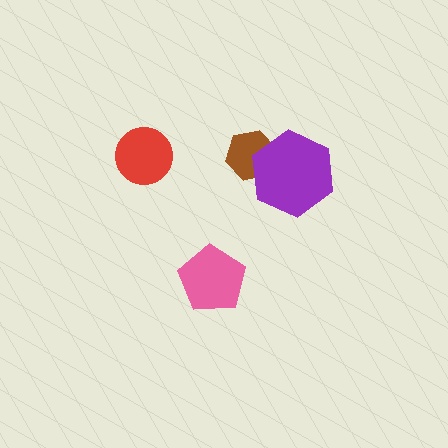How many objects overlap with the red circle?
0 objects overlap with the red circle.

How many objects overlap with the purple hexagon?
1 object overlaps with the purple hexagon.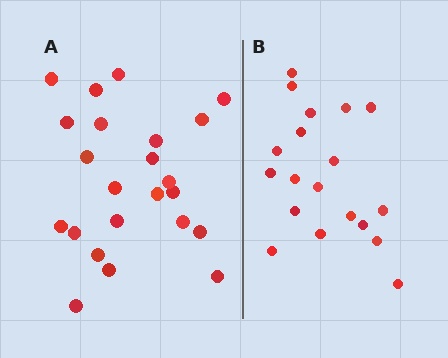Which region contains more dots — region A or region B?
Region A (the left region) has more dots.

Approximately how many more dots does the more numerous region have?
Region A has about 4 more dots than region B.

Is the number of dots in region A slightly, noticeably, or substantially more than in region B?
Region A has only slightly more — the two regions are fairly close. The ratio is roughly 1.2 to 1.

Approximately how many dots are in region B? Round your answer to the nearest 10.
About 20 dots. (The exact count is 19, which rounds to 20.)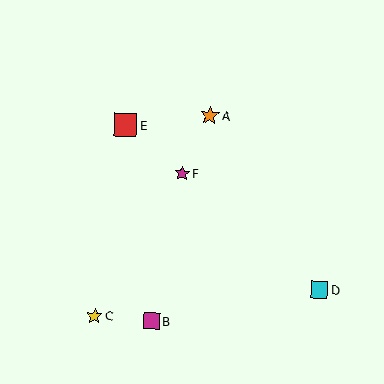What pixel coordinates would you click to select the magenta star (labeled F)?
Click at (182, 173) to select the magenta star F.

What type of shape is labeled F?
Shape F is a magenta star.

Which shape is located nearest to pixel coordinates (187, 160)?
The magenta star (labeled F) at (182, 173) is nearest to that location.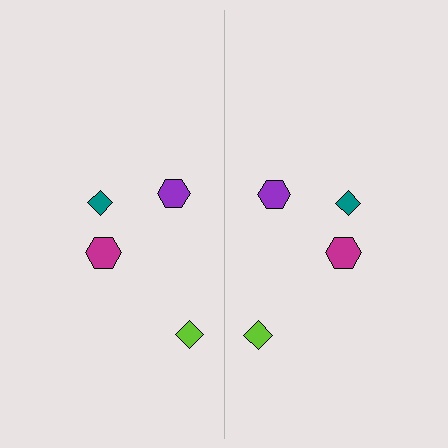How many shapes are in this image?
There are 8 shapes in this image.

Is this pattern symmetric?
Yes, this pattern has bilateral (reflection) symmetry.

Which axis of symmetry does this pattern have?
The pattern has a vertical axis of symmetry running through the center of the image.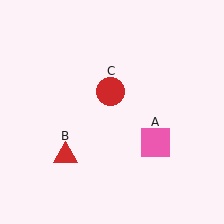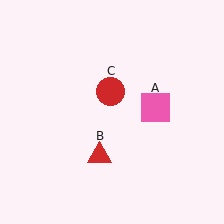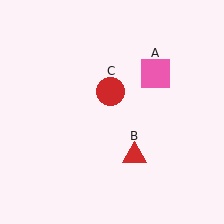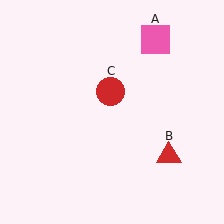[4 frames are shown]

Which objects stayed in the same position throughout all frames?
Red circle (object C) remained stationary.